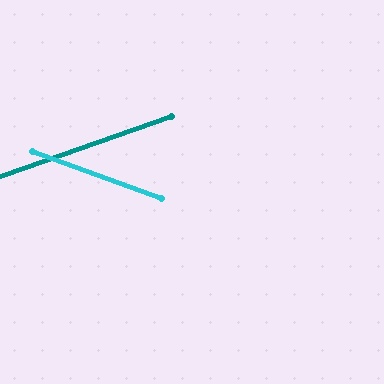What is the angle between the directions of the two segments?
Approximately 40 degrees.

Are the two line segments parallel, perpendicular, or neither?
Neither parallel nor perpendicular — they differ by about 40°.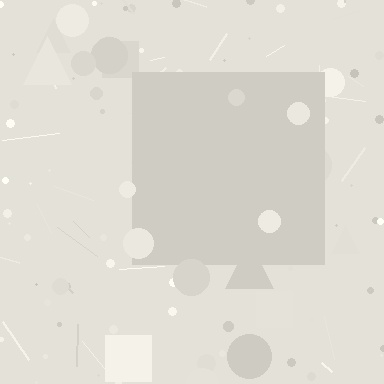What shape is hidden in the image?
A square is hidden in the image.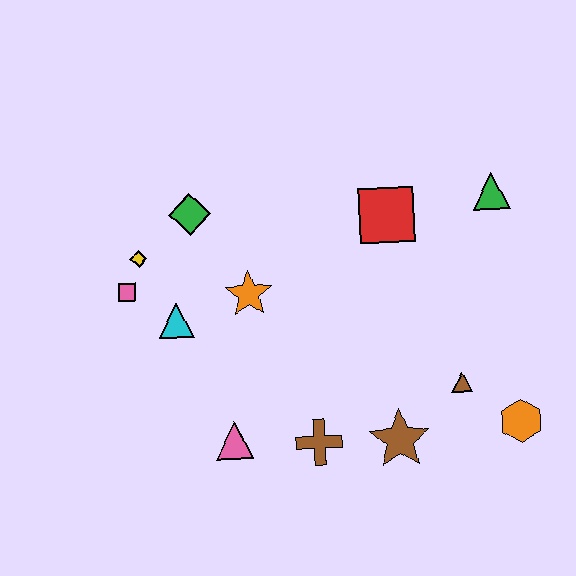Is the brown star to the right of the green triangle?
No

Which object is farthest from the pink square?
The orange hexagon is farthest from the pink square.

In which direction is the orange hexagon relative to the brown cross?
The orange hexagon is to the right of the brown cross.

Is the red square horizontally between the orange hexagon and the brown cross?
Yes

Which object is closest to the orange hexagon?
The brown triangle is closest to the orange hexagon.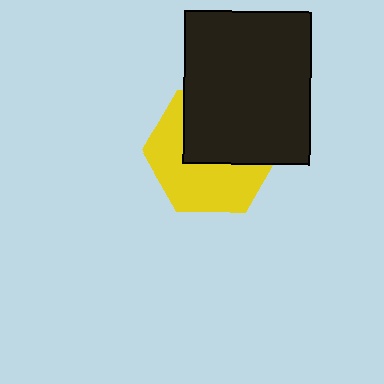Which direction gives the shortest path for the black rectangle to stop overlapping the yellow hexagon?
Moving up gives the shortest separation.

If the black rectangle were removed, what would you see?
You would see the complete yellow hexagon.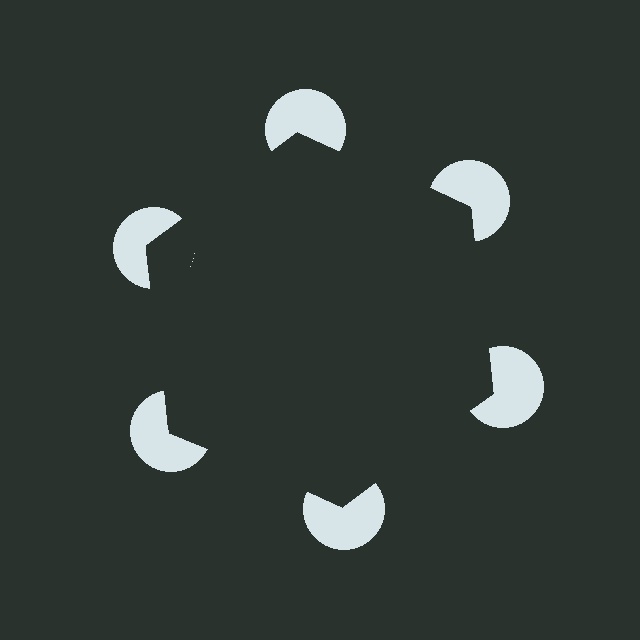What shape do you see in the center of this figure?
An illusory hexagon — its edges are inferred from the aligned wedge cuts in the pac-man discs, not physically drawn.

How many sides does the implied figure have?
6 sides.